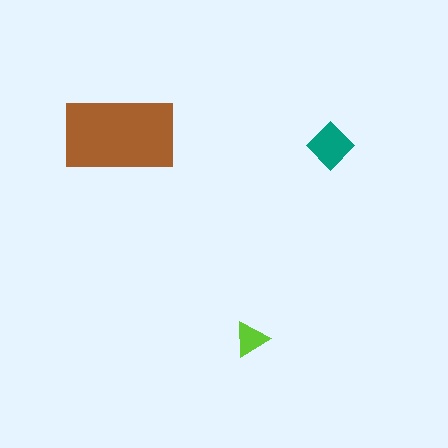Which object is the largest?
The brown rectangle.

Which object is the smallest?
The lime triangle.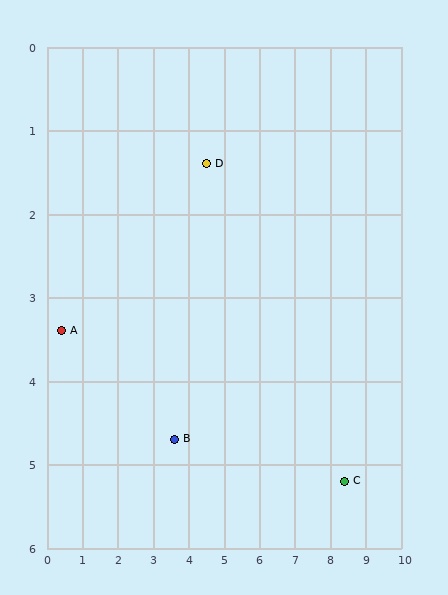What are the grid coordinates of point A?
Point A is at approximately (0.4, 3.4).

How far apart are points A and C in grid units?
Points A and C are about 8.2 grid units apart.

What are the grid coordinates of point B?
Point B is at approximately (3.6, 4.7).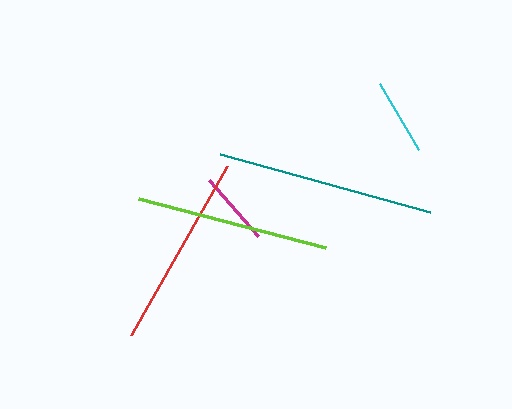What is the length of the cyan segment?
The cyan segment is approximately 77 pixels long.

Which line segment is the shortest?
The magenta line is the shortest at approximately 74 pixels.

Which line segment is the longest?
The teal line is the longest at approximately 218 pixels.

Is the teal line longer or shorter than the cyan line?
The teal line is longer than the cyan line.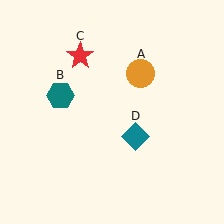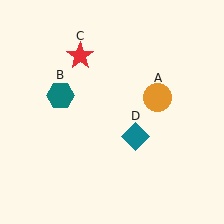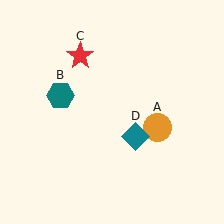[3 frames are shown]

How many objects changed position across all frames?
1 object changed position: orange circle (object A).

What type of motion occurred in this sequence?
The orange circle (object A) rotated clockwise around the center of the scene.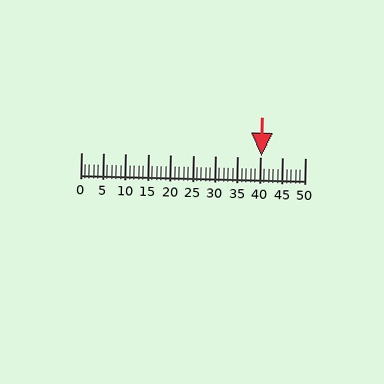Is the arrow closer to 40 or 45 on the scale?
The arrow is closer to 40.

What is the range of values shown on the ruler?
The ruler shows values from 0 to 50.